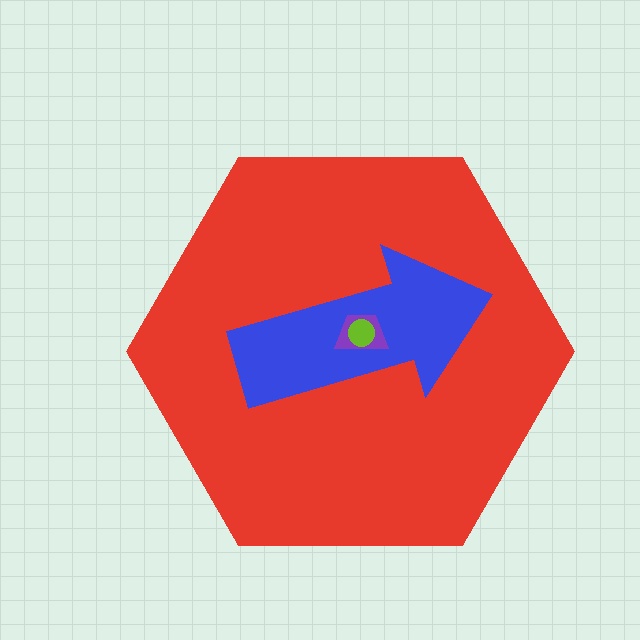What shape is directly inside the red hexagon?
The blue arrow.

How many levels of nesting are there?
4.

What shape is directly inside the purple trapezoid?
The lime circle.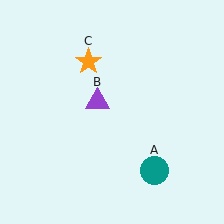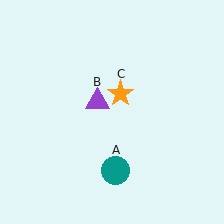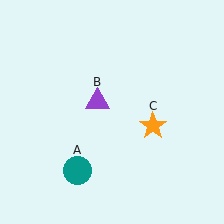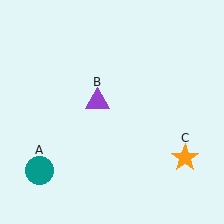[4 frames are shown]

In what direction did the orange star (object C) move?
The orange star (object C) moved down and to the right.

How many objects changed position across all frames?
2 objects changed position: teal circle (object A), orange star (object C).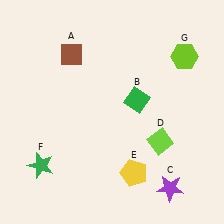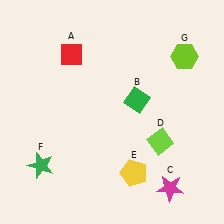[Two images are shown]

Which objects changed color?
A changed from brown to red. C changed from purple to magenta.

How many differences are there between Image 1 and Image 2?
There are 2 differences between the two images.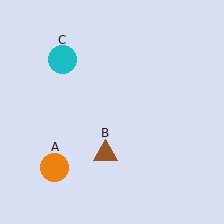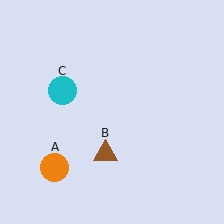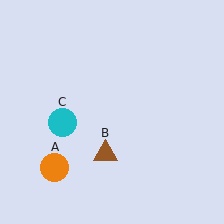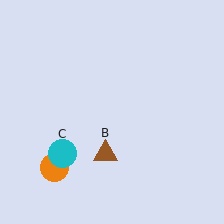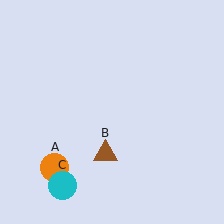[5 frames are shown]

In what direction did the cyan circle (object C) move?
The cyan circle (object C) moved down.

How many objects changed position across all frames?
1 object changed position: cyan circle (object C).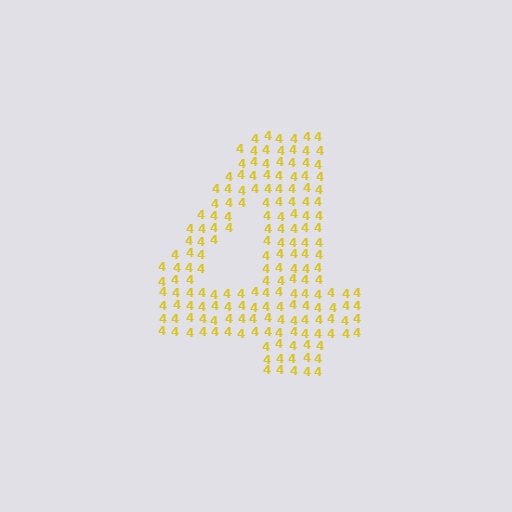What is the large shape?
The large shape is the digit 4.